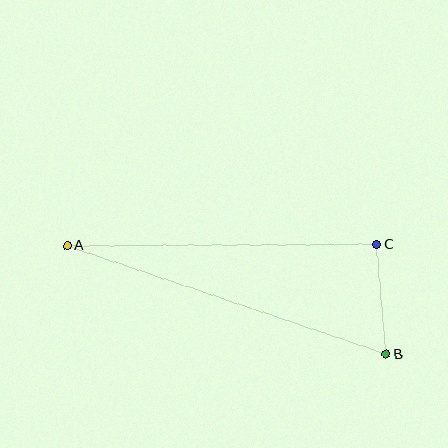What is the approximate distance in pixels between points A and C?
The distance between A and C is approximately 309 pixels.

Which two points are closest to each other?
Points B and C are closest to each other.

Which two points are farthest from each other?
Points A and B are farthest from each other.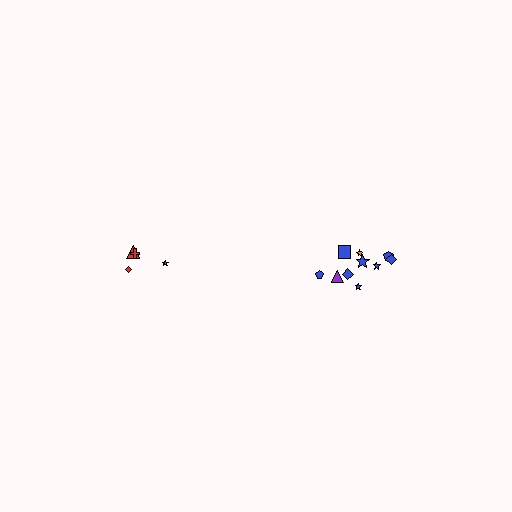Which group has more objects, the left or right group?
The right group.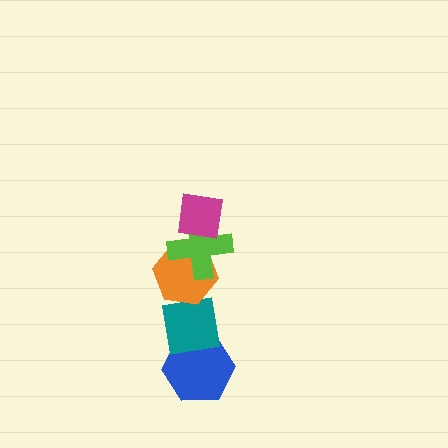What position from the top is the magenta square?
The magenta square is 1st from the top.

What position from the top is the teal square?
The teal square is 4th from the top.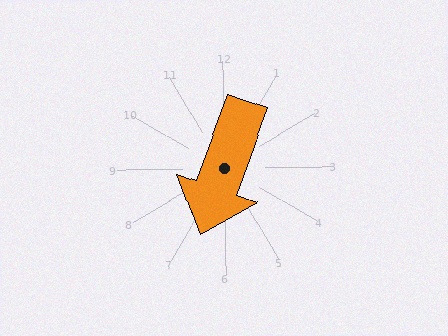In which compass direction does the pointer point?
South.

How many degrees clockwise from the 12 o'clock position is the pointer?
Approximately 200 degrees.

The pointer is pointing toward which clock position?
Roughly 7 o'clock.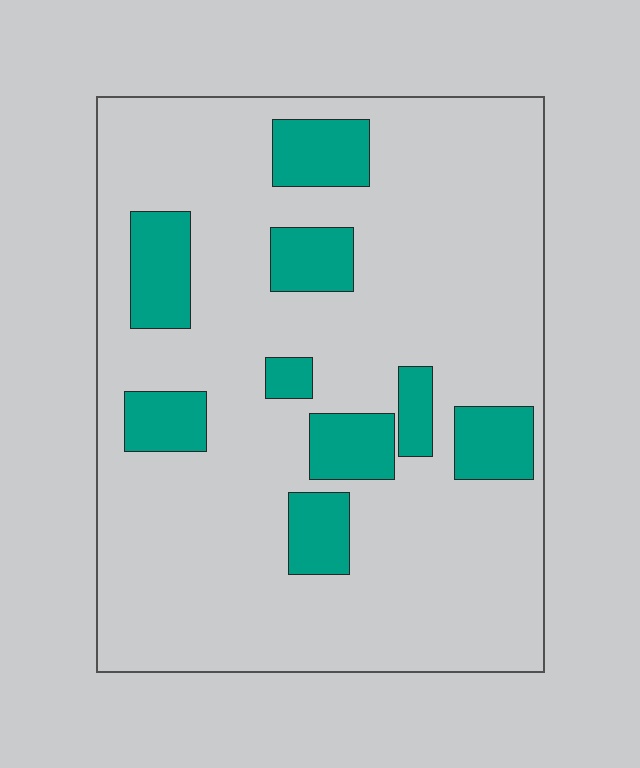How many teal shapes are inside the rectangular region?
9.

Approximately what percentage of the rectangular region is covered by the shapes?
Approximately 20%.